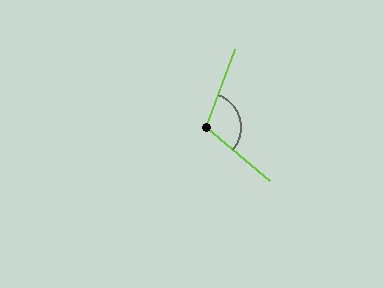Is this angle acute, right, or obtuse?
It is obtuse.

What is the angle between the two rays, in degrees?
Approximately 110 degrees.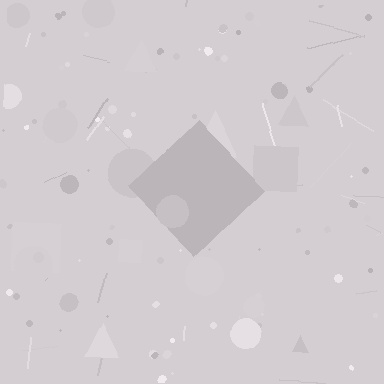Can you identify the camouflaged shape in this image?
The camouflaged shape is a diamond.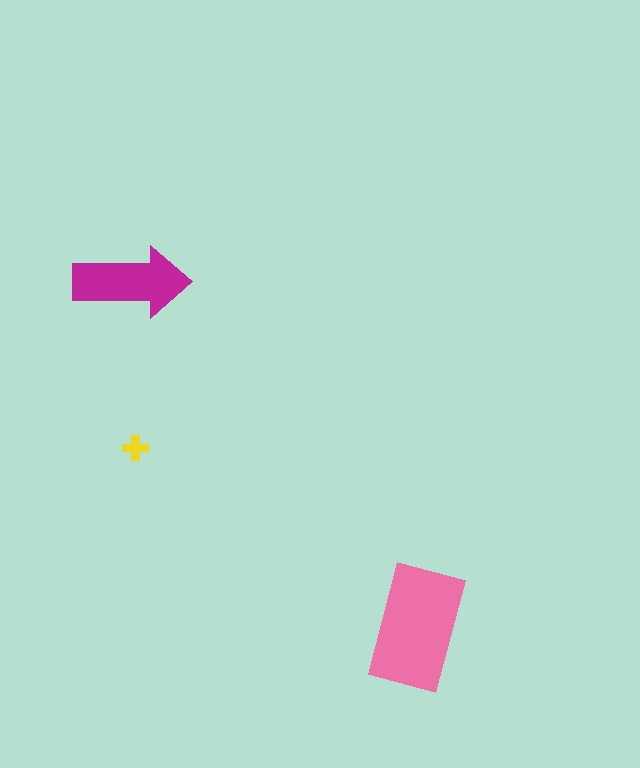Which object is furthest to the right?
The pink rectangle is rightmost.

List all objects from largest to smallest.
The pink rectangle, the magenta arrow, the yellow cross.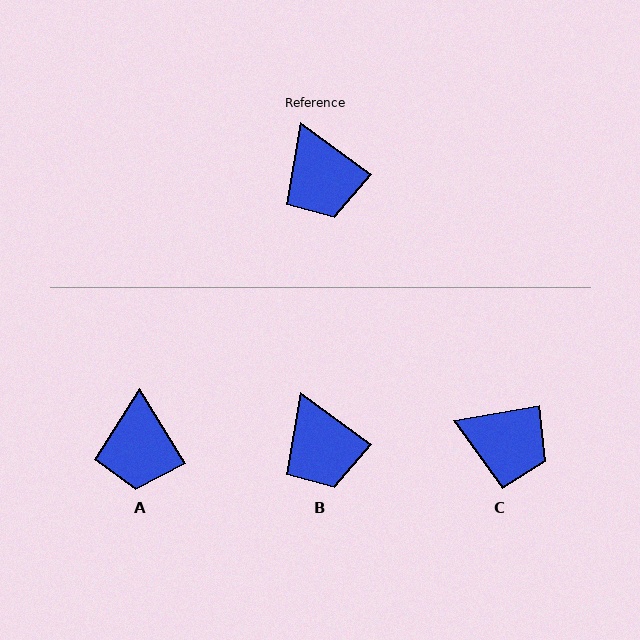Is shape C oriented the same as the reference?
No, it is off by about 46 degrees.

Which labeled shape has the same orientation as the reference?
B.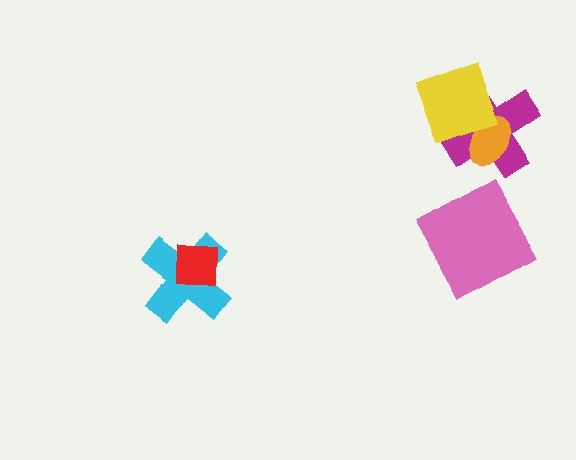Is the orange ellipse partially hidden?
Yes, it is partially covered by another shape.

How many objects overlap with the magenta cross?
2 objects overlap with the magenta cross.